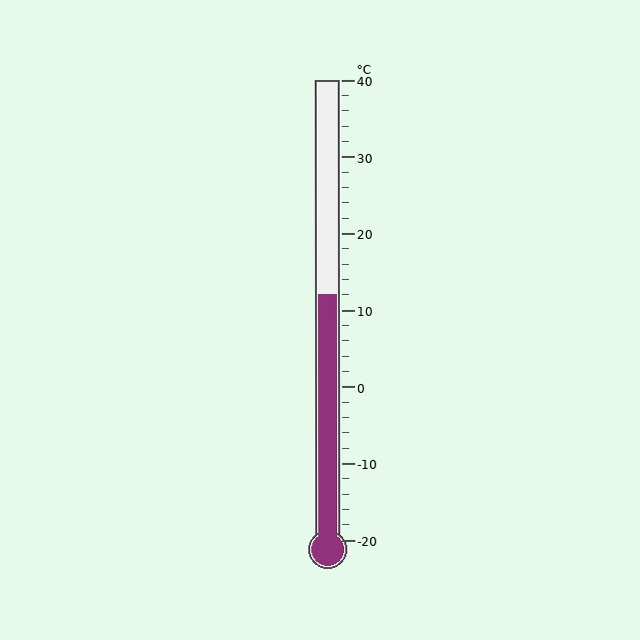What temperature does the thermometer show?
The thermometer shows approximately 12°C.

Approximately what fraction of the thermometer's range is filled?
The thermometer is filled to approximately 55% of its range.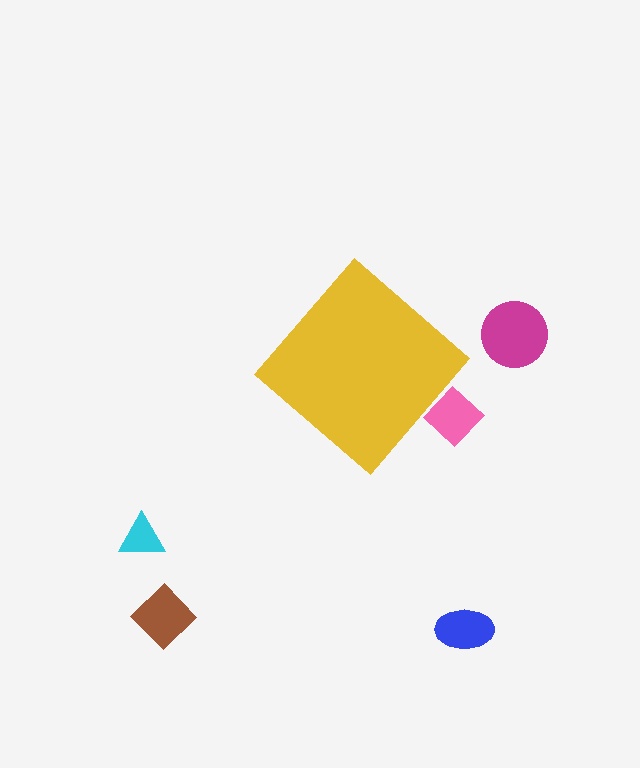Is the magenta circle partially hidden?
No, the magenta circle is fully visible.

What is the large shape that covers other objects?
A yellow diamond.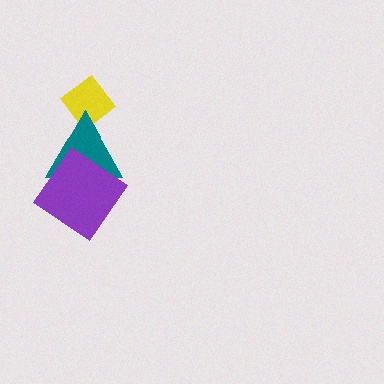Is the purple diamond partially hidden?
No, no other shape covers it.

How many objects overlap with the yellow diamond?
1 object overlaps with the yellow diamond.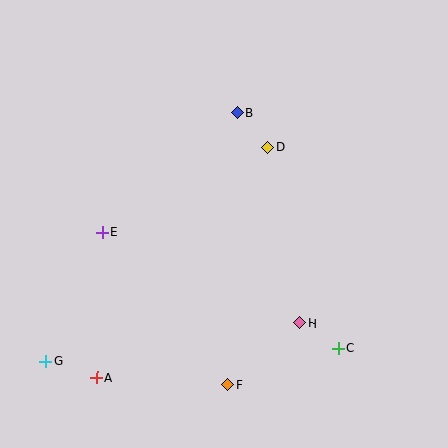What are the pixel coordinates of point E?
Point E is at (102, 232).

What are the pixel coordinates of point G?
Point G is at (45, 361).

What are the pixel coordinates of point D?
Point D is at (268, 147).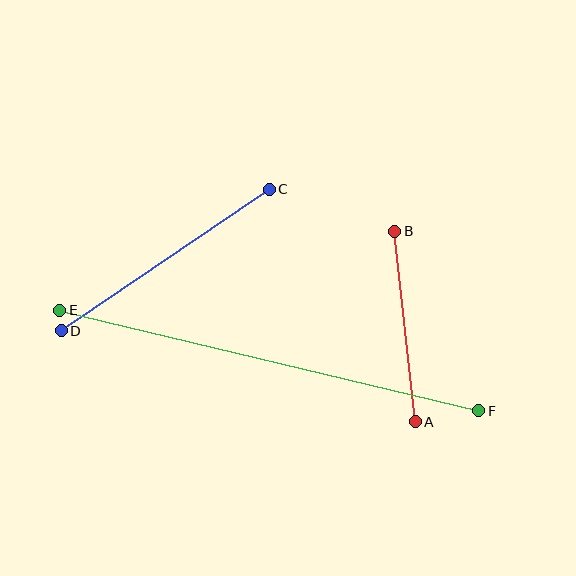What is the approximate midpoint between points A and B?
The midpoint is at approximately (405, 326) pixels.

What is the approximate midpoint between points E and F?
The midpoint is at approximately (269, 360) pixels.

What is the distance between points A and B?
The distance is approximately 191 pixels.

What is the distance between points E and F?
The distance is approximately 431 pixels.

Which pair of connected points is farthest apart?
Points E and F are farthest apart.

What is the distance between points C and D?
The distance is approximately 251 pixels.